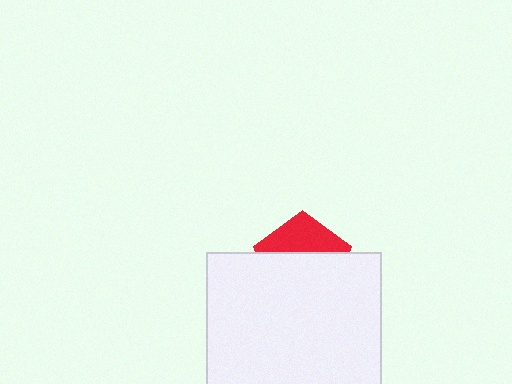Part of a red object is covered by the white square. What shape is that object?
It is a pentagon.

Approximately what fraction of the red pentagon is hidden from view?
Roughly 64% of the red pentagon is hidden behind the white square.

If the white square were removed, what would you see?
You would see the complete red pentagon.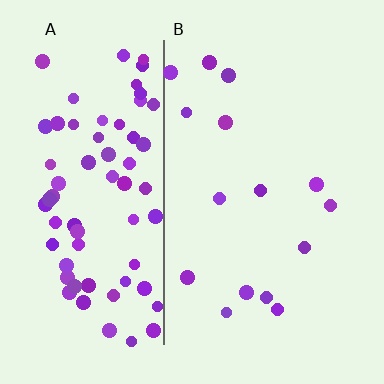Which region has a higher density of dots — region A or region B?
A (the left).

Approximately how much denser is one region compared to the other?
Approximately 4.8× — region A over region B.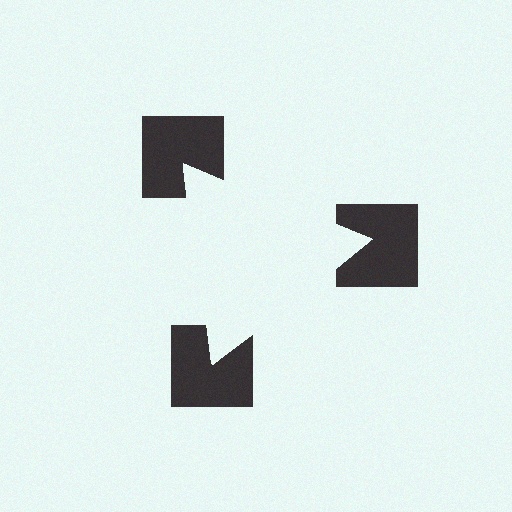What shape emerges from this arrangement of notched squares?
An illusory triangle — its edges are inferred from the aligned wedge cuts in the notched squares, not physically drawn.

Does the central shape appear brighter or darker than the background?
It typically appears slightly brighter than the background, even though no actual brightness change is drawn.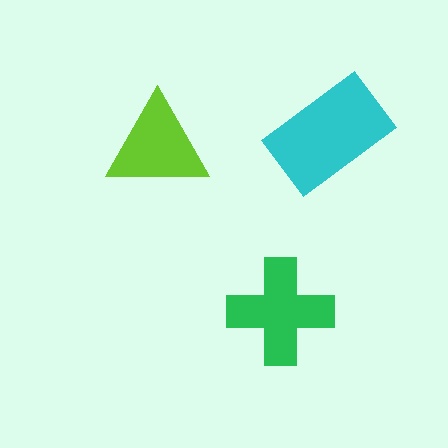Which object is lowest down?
The green cross is bottommost.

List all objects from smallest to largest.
The lime triangle, the green cross, the cyan rectangle.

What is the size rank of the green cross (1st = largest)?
2nd.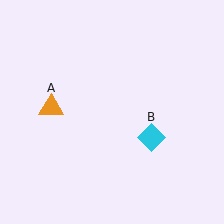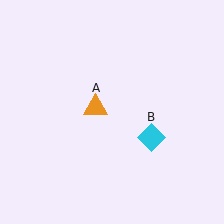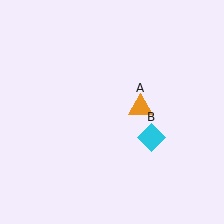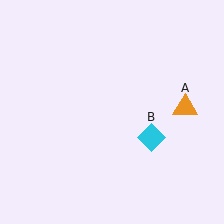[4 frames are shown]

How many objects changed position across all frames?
1 object changed position: orange triangle (object A).